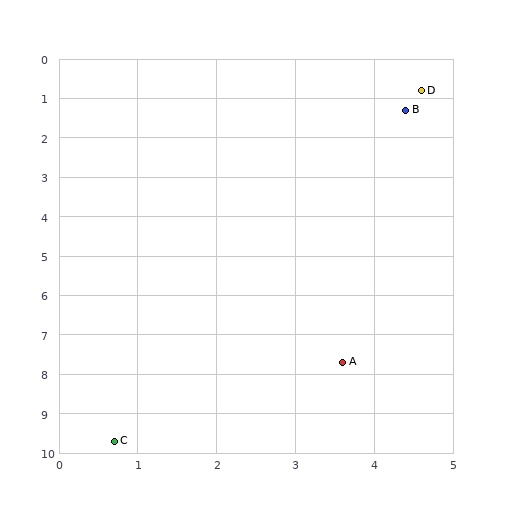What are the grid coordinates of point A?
Point A is at approximately (3.6, 7.7).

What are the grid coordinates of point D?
Point D is at approximately (4.6, 0.8).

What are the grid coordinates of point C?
Point C is at approximately (0.7, 9.7).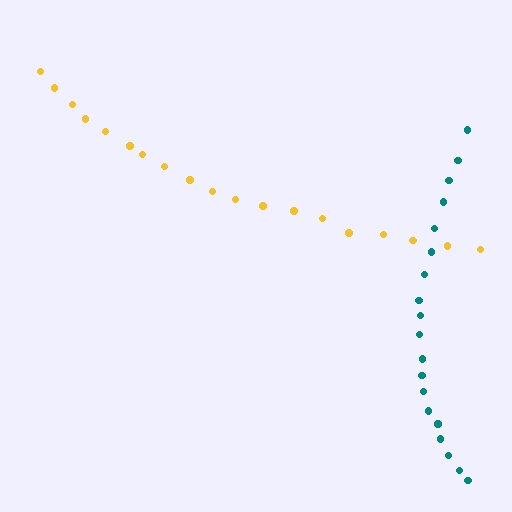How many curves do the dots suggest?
There are 2 distinct paths.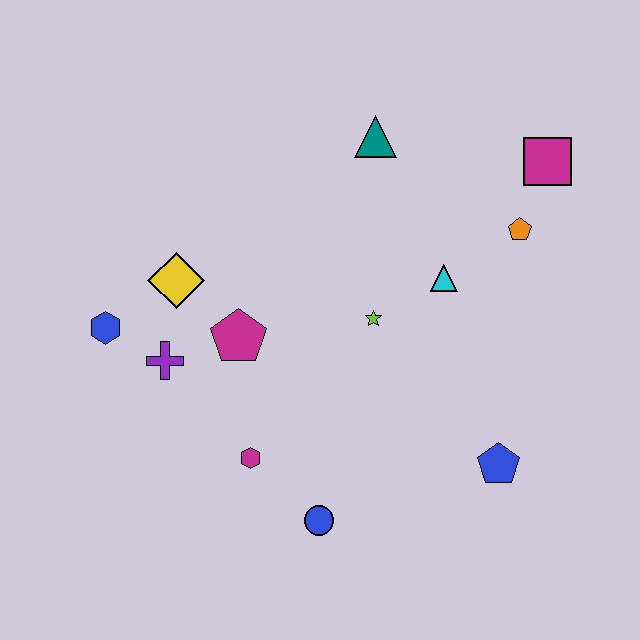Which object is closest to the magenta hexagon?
The blue circle is closest to the magenta hexagon.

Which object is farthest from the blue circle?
The magenta square is farthest from the blue circle.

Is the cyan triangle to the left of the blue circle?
No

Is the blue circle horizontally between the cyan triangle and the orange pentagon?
No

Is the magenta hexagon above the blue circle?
Yes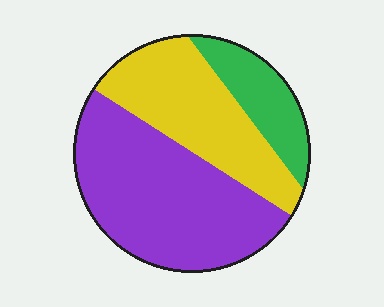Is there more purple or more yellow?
Purple.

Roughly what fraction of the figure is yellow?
Yellow covers around 35% of the figure.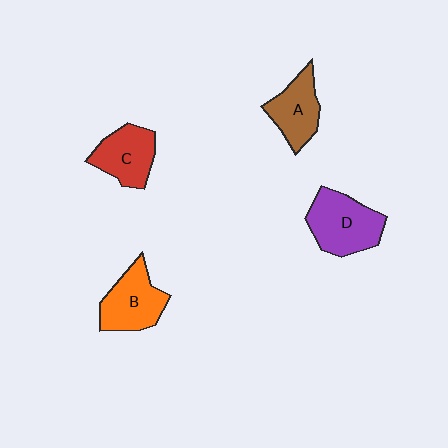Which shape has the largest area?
Shape D (purple).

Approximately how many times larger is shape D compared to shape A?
Approximately 1.3 times.